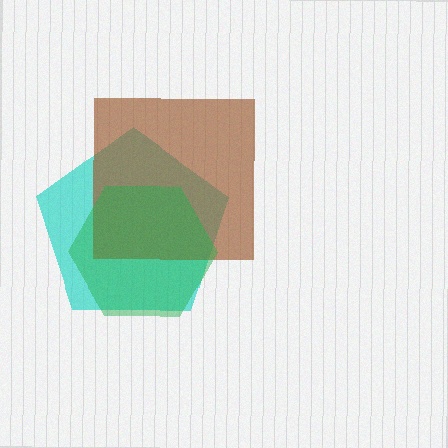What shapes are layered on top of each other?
The layered shapes are: a cyan pentagon, a brown square, a green hexagon.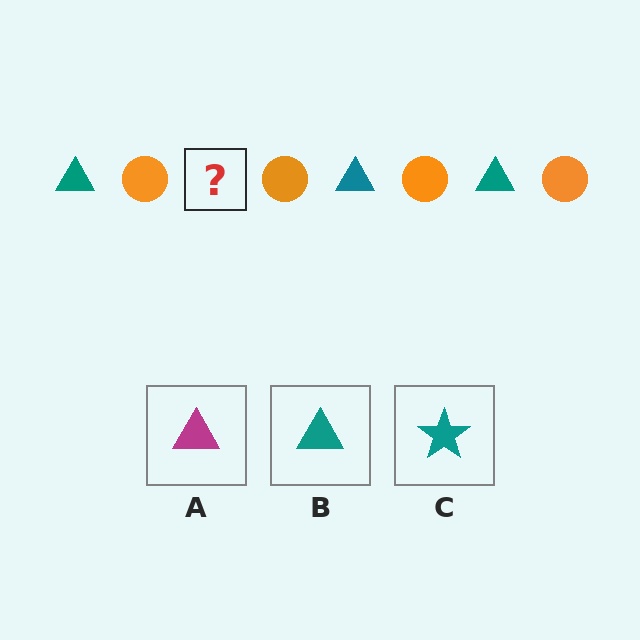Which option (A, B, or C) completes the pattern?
B.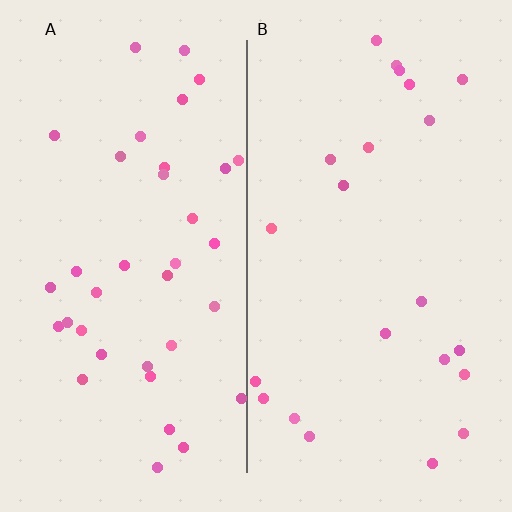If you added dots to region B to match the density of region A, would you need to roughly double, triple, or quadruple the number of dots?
Approximately double.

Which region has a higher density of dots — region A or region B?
A (the left).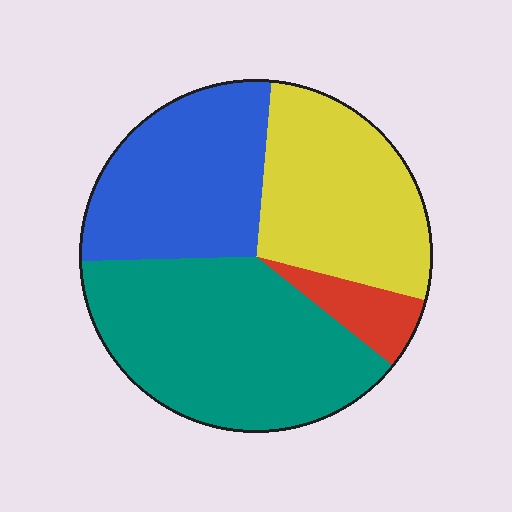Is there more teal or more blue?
Teal.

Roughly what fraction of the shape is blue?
Blue takes up between a sixth and a third of the shape.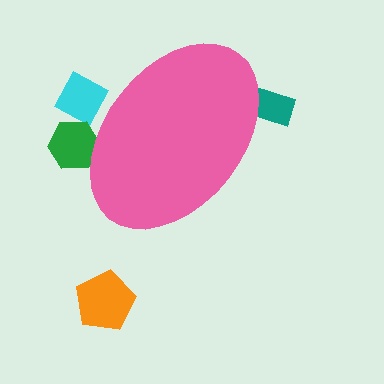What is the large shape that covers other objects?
A pink ellipse.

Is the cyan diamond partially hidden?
Yes, the cyan diamond is partially hidden behind the pink ellipse.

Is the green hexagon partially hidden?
Yes, the green hexagon is partially hidden behind the pink ellipse.